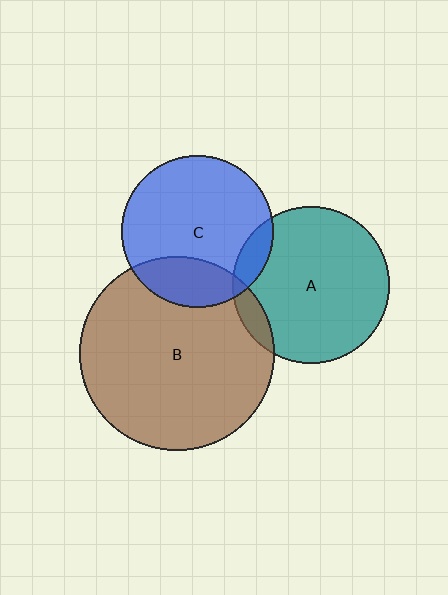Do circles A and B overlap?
Yes.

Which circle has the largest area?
Circle B (brown).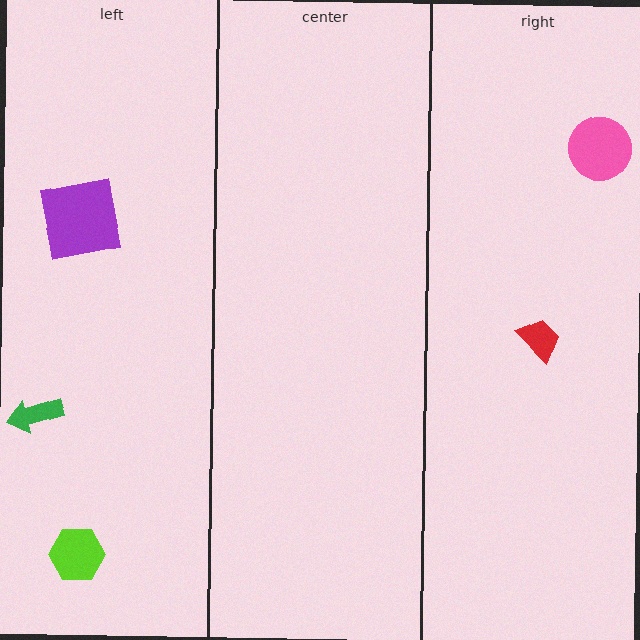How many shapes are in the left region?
3.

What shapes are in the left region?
The purple square, the lime hexagon, the green arrow.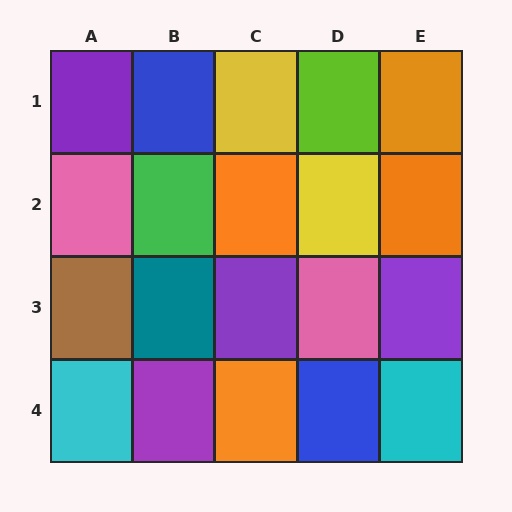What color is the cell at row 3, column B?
Teal.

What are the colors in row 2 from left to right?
Pink, green, orange, yellow, orange.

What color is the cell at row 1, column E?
Orange.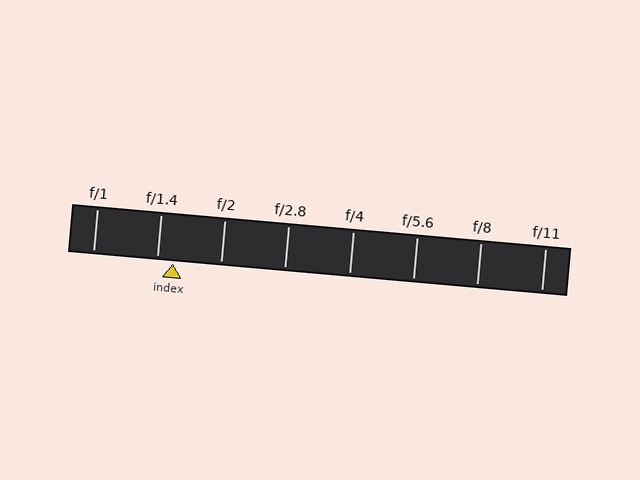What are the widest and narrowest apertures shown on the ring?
The widest aperture shown is f/1 and the narrowest is f/11.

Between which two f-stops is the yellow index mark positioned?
The index mark is between f/1.4 and f/2.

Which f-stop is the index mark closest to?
The index mark is closest to f/1.4.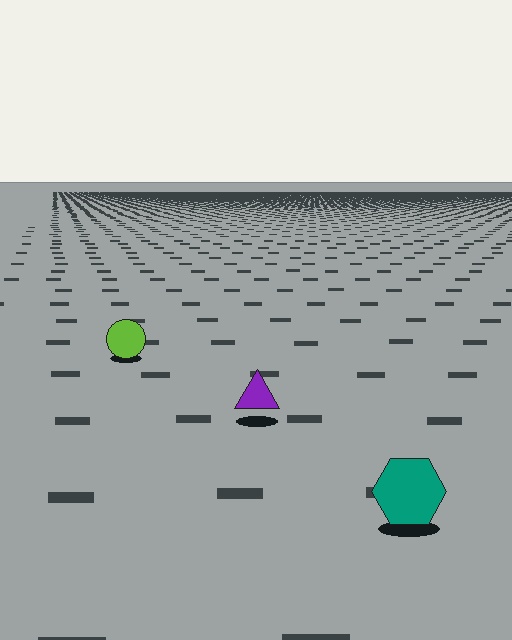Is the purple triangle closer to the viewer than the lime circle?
Yes. The purple triangle is closer — you can tell from the texture gradient: the ground texture is coarser near it.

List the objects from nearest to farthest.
From nearest to farthest: the teal hexagon, the purple triangle, the lime circle.